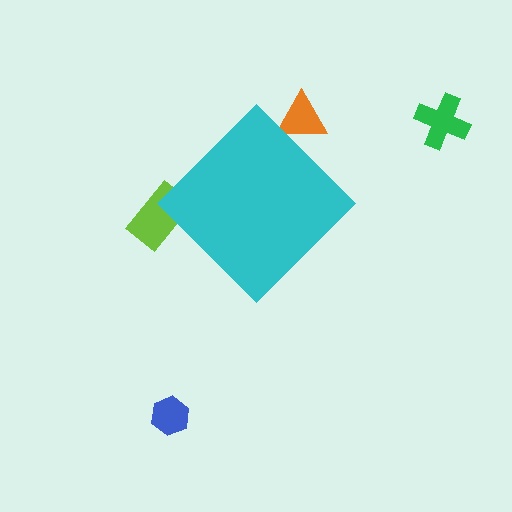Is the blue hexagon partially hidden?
No, the blue hexagon is fully visible.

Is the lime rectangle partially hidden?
Yes, the lime rectangle is partially hidden behind the cyan diamond.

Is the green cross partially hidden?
No, the green cross is fully visible.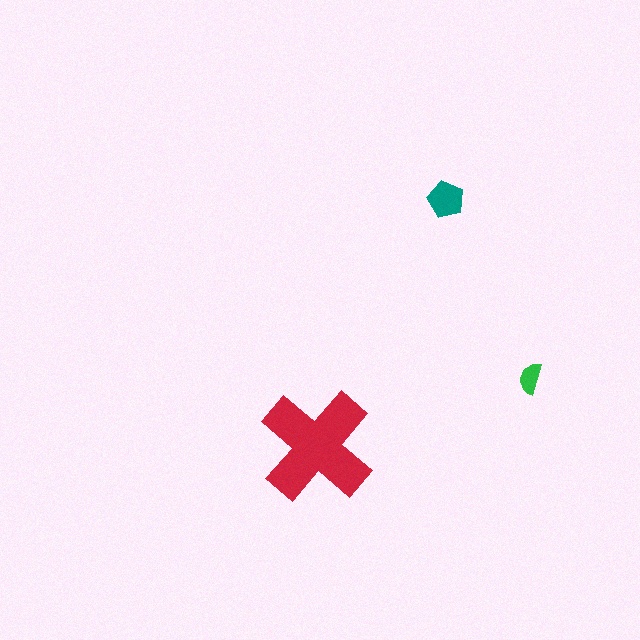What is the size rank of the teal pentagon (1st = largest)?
2nd.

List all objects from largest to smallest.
The red cross, the teal pentagon, the green semicircle.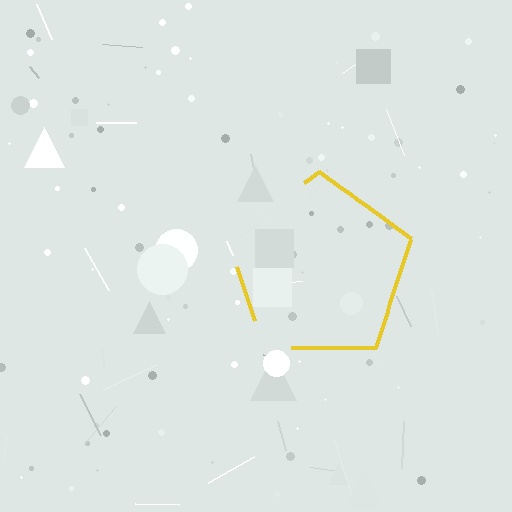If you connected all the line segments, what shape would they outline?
They would outline a pentagon.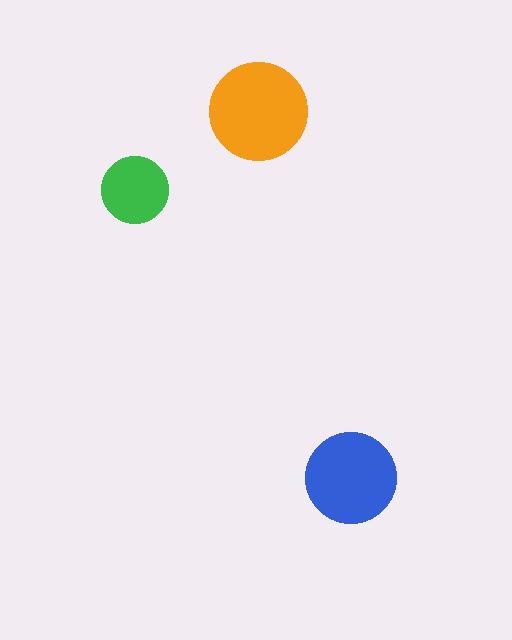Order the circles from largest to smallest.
the orange one, the blue one, the green one.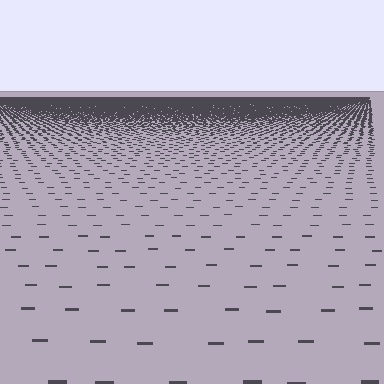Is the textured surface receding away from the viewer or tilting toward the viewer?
The surface is receding away from the viewer. Texture elements get smaller and denser toward the top.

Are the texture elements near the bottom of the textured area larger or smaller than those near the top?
Larger. Near the bottom, elements are closer to the viewer and appear at a bigger on-screen size.